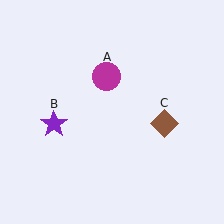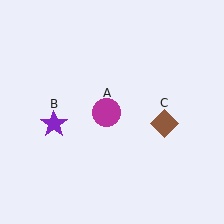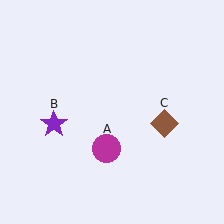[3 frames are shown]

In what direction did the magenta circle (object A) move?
The magenta circle (object A) moved down.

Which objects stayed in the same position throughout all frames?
Purple star (object B) and brown diamond (object C) remained stationary.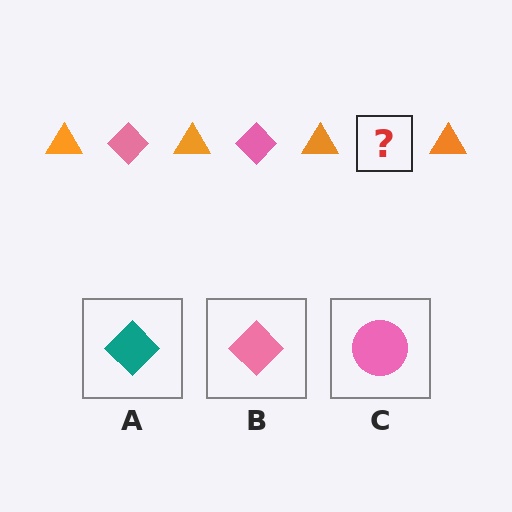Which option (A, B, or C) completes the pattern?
B.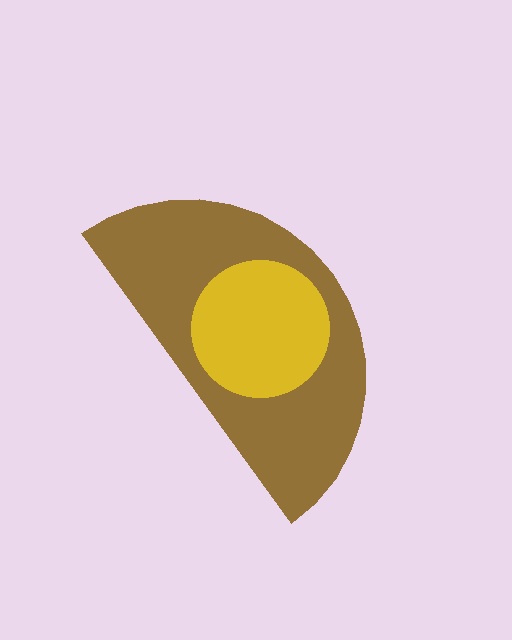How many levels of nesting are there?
2.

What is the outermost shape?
The brown semicircle.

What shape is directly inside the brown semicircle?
The yellow circle.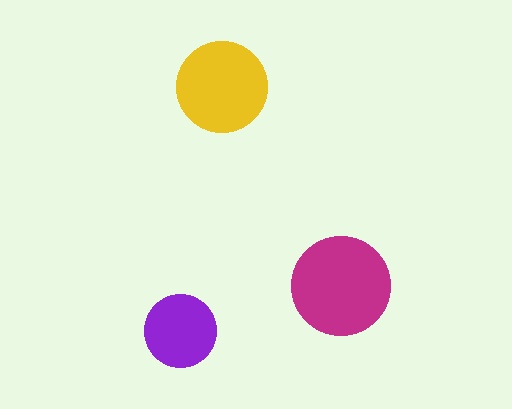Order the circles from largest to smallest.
the magenta one, the yellow one, the purple one.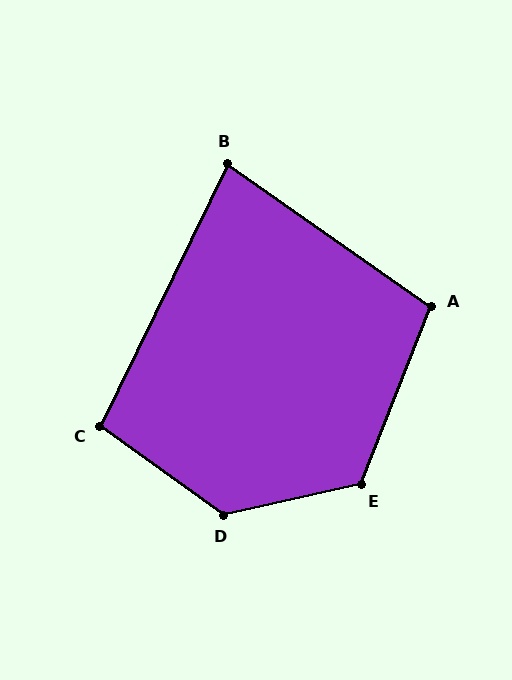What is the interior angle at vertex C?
Approximately 100 degrees (obtuse).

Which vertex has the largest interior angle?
D, at approximately 131 degrees.